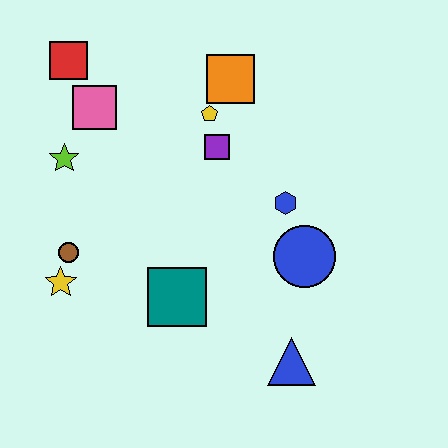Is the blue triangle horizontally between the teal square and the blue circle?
Yes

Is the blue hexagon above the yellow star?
Yes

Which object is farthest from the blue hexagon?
The red square is farthest from the blue hexagon.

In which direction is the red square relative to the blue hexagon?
The red square is to the left of the blue hexagon.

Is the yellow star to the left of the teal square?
Yes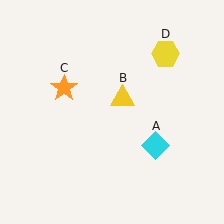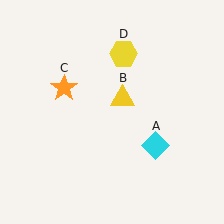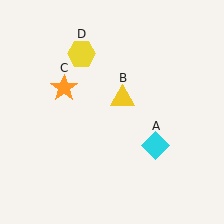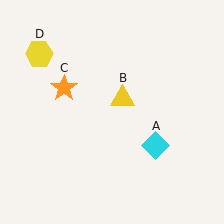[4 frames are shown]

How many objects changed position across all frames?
1 object changed position: yellow hexagon (object D).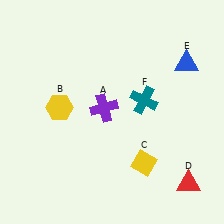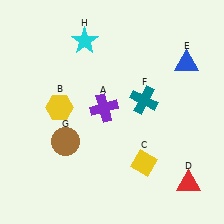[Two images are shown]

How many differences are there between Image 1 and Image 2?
There are 2 differences between the two images.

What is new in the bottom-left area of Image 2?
A brown circle (G) was added in the bottom-left area of Image 2.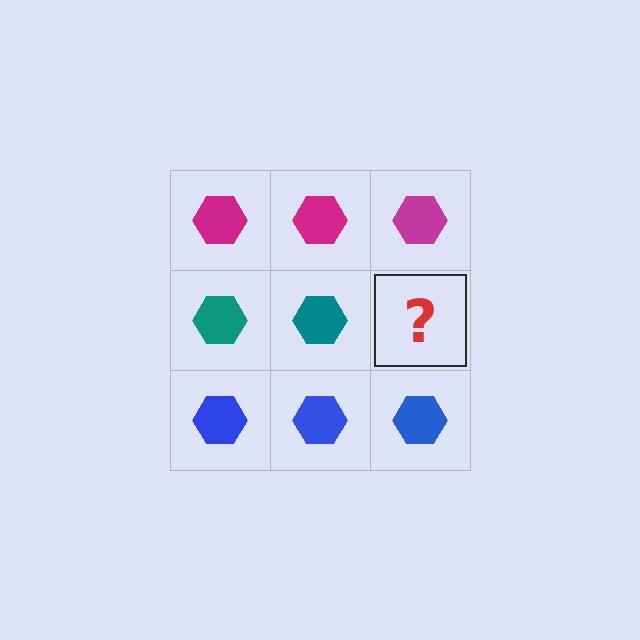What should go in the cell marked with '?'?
The missing cell should contain a teal hexagon.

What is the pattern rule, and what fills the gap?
The rule is that each row has a consistent color. The gap should be filled with a teal hexagon.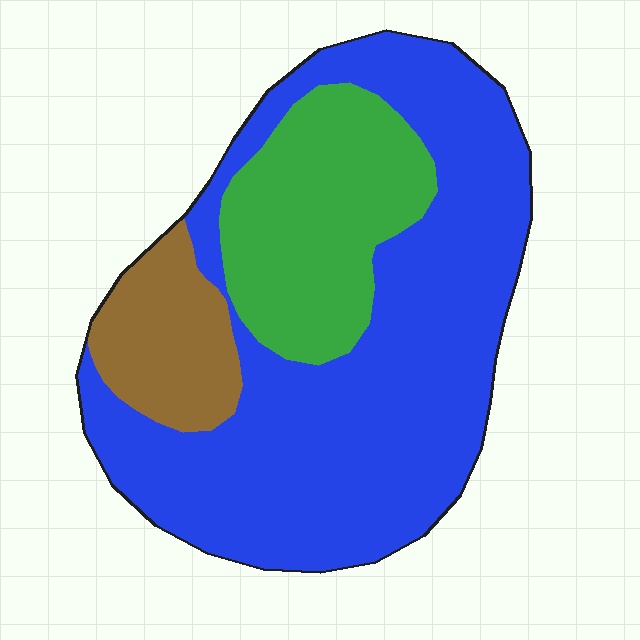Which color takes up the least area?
Brown, at roughly 10%.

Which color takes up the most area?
Blue, at roughly 65%.